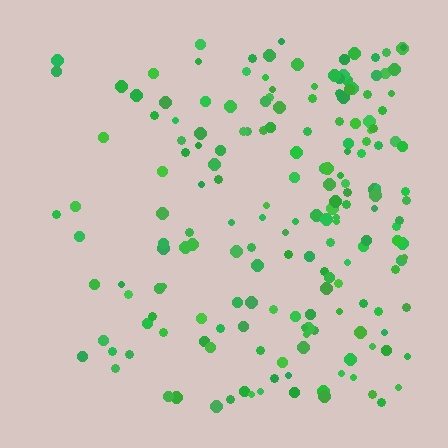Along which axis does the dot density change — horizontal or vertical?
Horizontal.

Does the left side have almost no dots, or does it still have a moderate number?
Still a moderate number, just noticeably fewer than the right.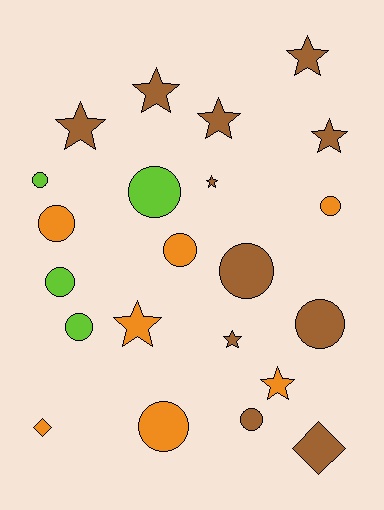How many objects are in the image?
There are 22 objects.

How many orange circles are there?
There are 4 orange circles.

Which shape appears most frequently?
Circle, with 11 objects.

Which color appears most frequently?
Brown, with 11 objects.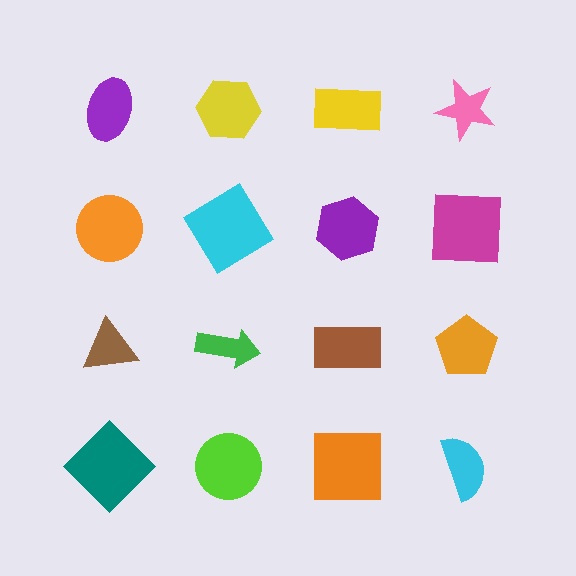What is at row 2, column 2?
A cyan diamond.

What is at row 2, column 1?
An orange circle.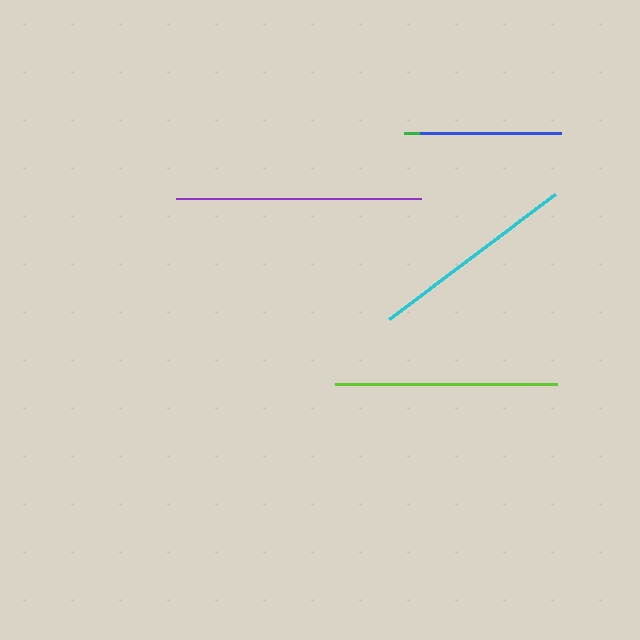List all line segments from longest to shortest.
From longest to shortest: purple, lime, cyan, blue, green.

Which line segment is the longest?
The purple line is the longest at approximately 245 pixels.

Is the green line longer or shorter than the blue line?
The blue line is longer than the green line.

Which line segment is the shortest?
The green line is the shortest at approximately 126 pixels.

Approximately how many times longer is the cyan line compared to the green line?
The cyan line is approximately 1.6 times the length of the green line.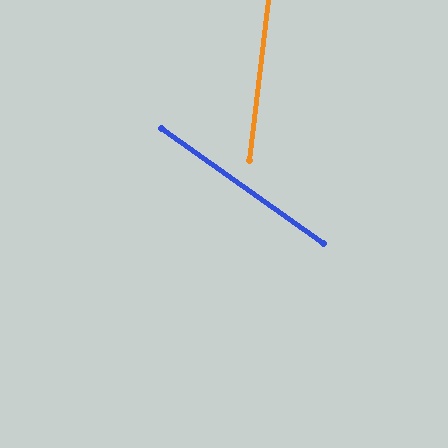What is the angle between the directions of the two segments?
Approximately 61 degrees.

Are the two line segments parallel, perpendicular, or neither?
Neither parallel nor perpendicular — they differ by about 61°.